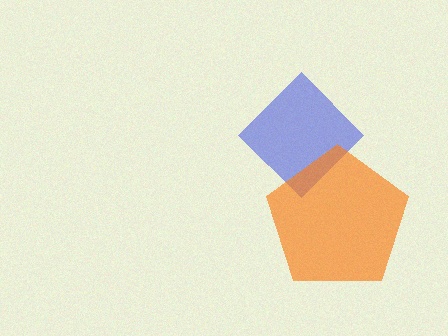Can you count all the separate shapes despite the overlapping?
Yes, there are 2 separate shapes.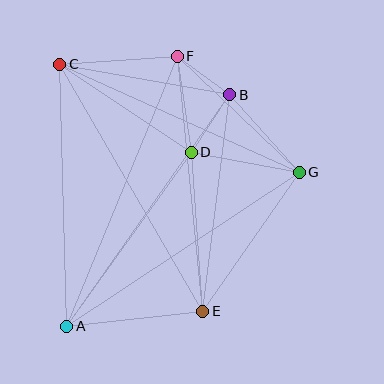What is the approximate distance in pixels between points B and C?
The distance between B and C is approximately 173 pixels.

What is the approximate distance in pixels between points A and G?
The distance between A and G is approximately 279 pixels.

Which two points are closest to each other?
Points B and F are closest to each other.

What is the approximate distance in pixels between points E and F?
The distance between E and F is approximately 256 pixels.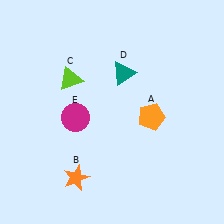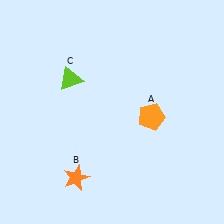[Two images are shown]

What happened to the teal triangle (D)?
The teal triangle (D) was removed in Image 2. It was in the top-right area of Image 1.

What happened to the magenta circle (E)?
The magenta circle (E) was removed in Image 2. It was in the bottom-left area of Image 1.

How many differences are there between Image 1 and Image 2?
There are 2 differences between the two images.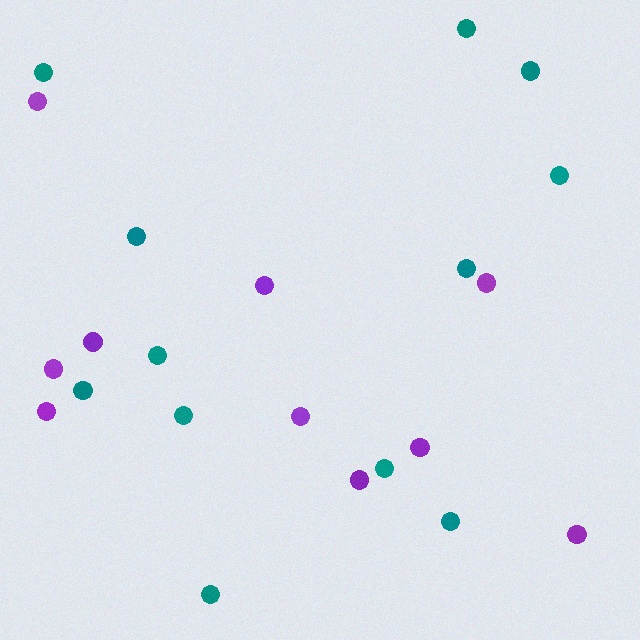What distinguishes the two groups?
There are 2 groups: one group of purple circles (10) and one group of teal circles (12).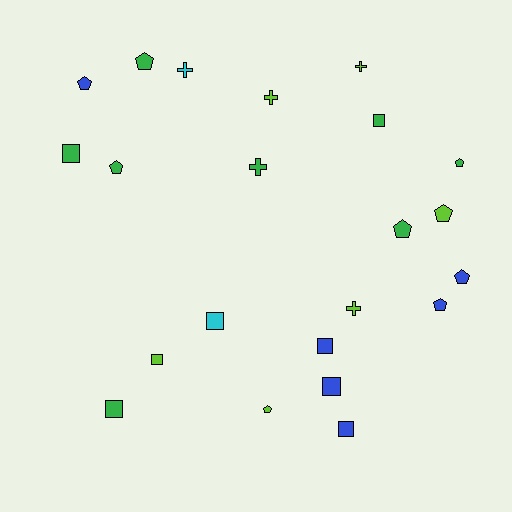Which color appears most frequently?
Green, with 8 objects.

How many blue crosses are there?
There are no blue crosses.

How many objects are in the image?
There are 22 objects.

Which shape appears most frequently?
Pentagon, with 9 objects.